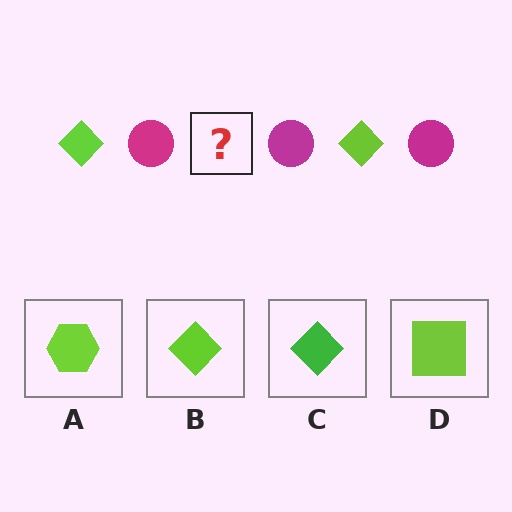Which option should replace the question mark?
Option B.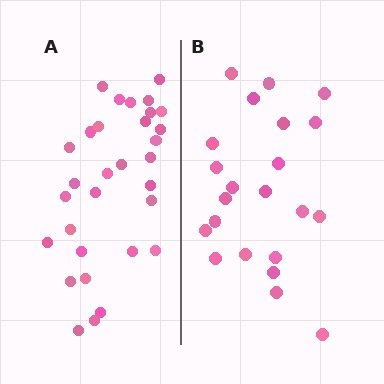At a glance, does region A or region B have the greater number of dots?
Region A (the left region) has more dots.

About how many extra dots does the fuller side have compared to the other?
Region A has roughly 8 or so more dots than region B.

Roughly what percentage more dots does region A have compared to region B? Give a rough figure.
About 40% more.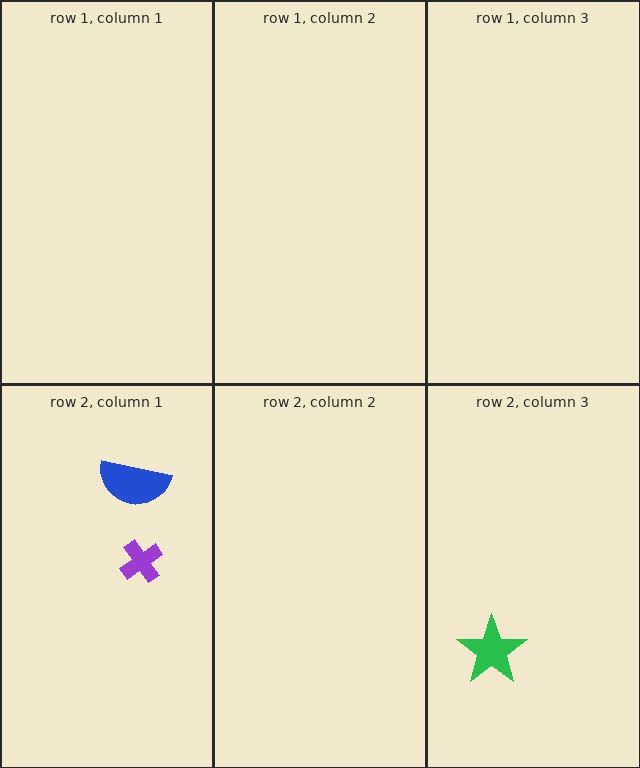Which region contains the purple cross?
The row 2, column 1 region.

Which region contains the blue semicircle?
The row 2, column 1 region.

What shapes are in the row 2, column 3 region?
The green star.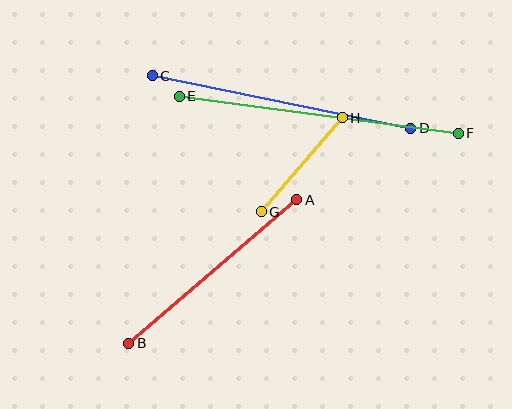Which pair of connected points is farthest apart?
Points E and F are farthest apart.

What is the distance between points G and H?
The distance is approximately 124 pixels.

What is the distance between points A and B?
The distance is approximately 221 pixels.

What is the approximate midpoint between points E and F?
The midpoint is at approximately (319, 115) pixels.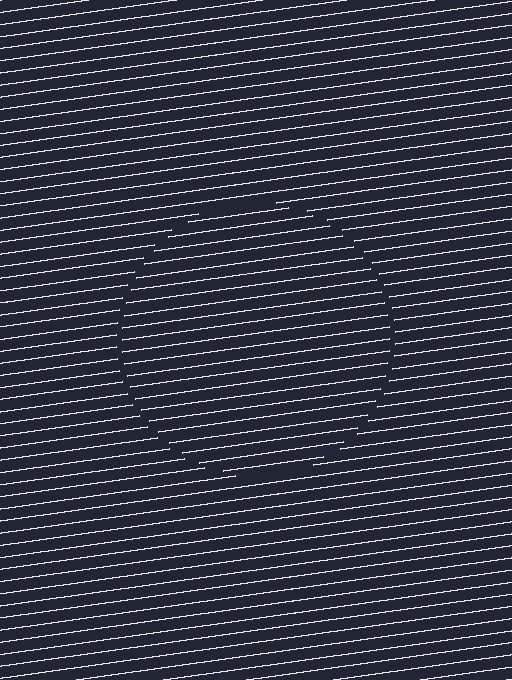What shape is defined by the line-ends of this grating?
An illusory circle. The interior of the shape contains the same grating, shifted by half a period — the contour is defined by the phase discontinuity where line-ends from the inner and outer gratings abut.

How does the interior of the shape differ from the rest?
The interior of the shape contains the same grating, shifted by half a period — the contour is defined by the phase discontinuity where line-ends from the inner and outer gratings abut.